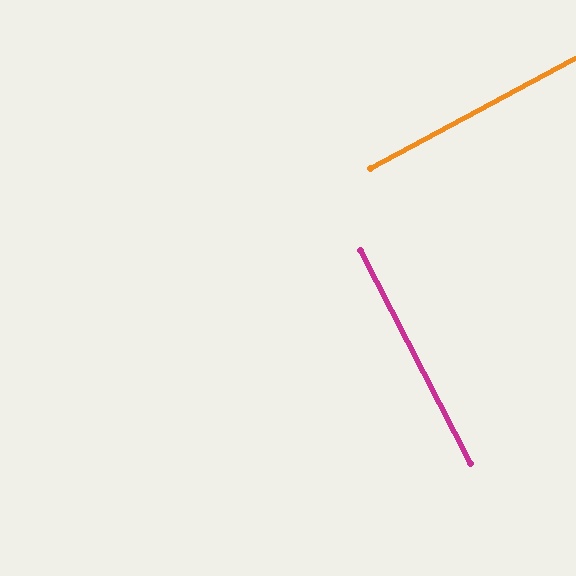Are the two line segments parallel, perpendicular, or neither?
Perpendicular — they meet at approximately 89°.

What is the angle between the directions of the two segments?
Approximately 89 degrees.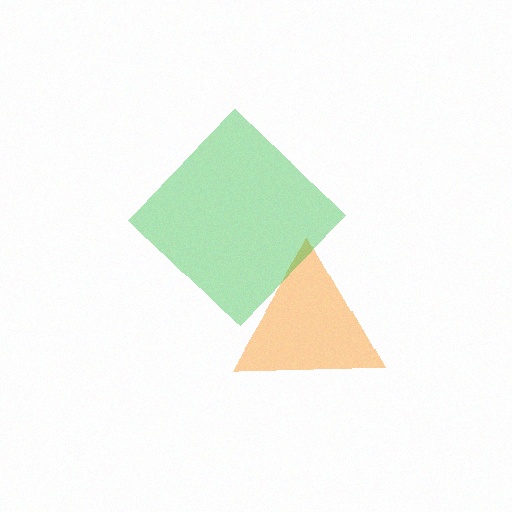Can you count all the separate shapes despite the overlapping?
Yes, there are 2 separate shapes.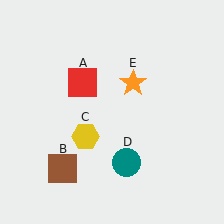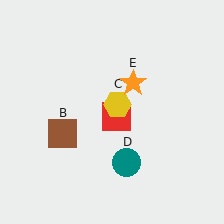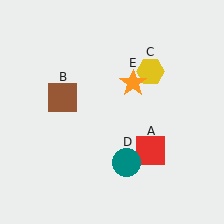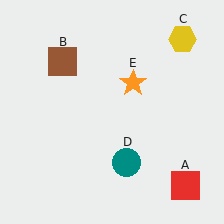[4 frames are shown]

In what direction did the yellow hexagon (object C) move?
The yellow hexagon (object C) moved up and to the right.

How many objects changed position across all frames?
3 objects changed position: red square (object A), brown square (object B), yellow hexagon (object C).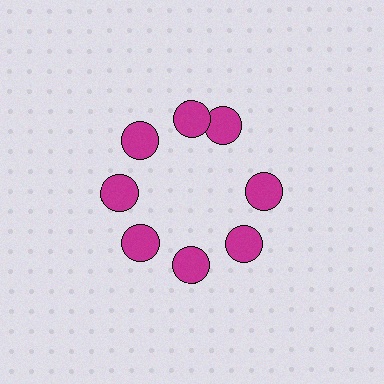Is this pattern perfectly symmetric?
No. The 8 magenta circles are arranged in a ring, but one element near the 2 o'clock position is rotated out of alignment along the ring, breaking the 8-fold rotational symmetry.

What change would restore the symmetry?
The symmetry would be restored by rotating it back into even spacing with its neighbors so that all 8 circles sit at equal angles and equal distance from the center.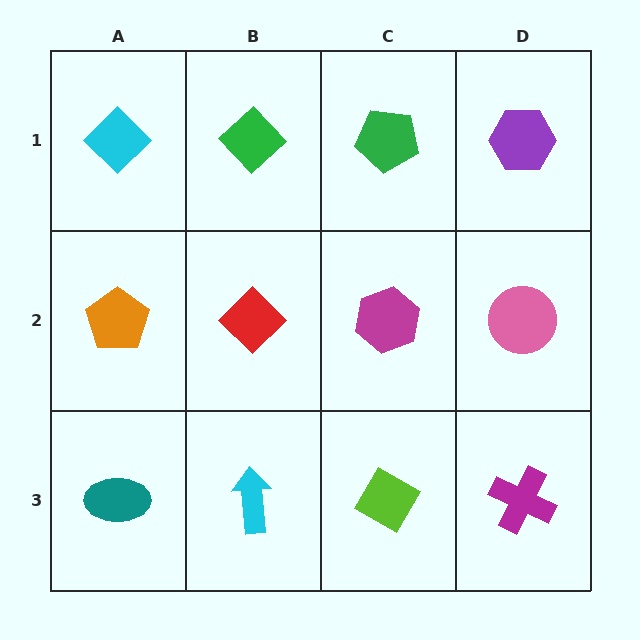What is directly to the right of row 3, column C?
A magenta cross.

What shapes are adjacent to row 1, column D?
A pink circle (row 2, column D), a green pentagon (row 1, column C).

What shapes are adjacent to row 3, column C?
A magenta hexagon (row 2, column C), a cyan arrow (row 3, column B), a magenta cross (row 3, column D).